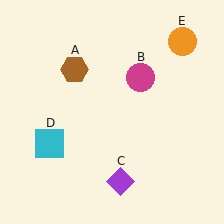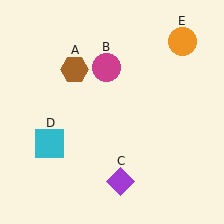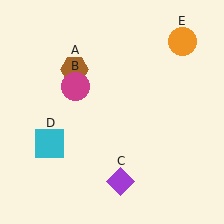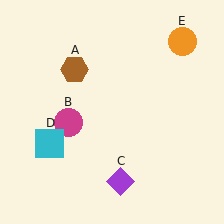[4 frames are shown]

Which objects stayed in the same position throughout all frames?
Brown hexagon (object A) and purple diamond (object C) and cyan square (object D) and orange circle (object E) remained stationary.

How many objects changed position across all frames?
1 object changed position: magenta circle (object B).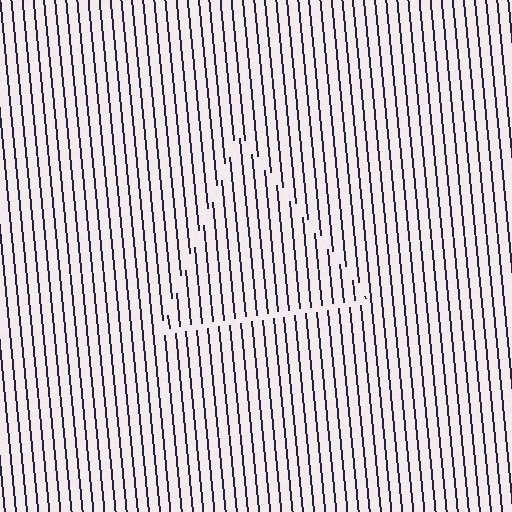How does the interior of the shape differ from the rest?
The interior of the shape contains the same grating, shifted by half a period — the contour is defined by the phase discontinuity where line-ends from the inner and outer gratings abut.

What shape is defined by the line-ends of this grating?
An illusory triangle. The interior of the shape contains the same grating, shifted by half a period — the contour is defined by the phase discontinuity where line-ends from the inner and outer gratings abut.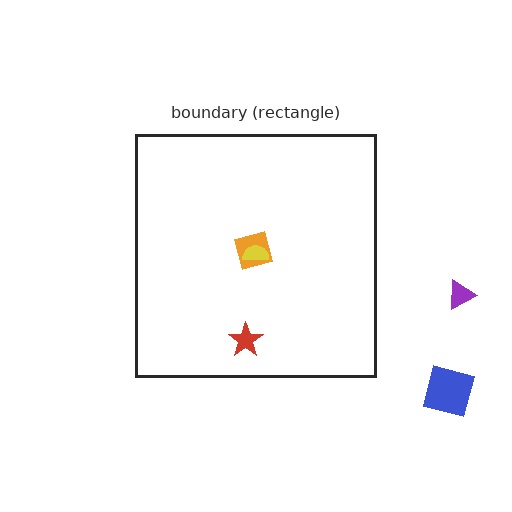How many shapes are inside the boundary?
3 inside, 2 outside.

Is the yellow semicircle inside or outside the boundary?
Inside.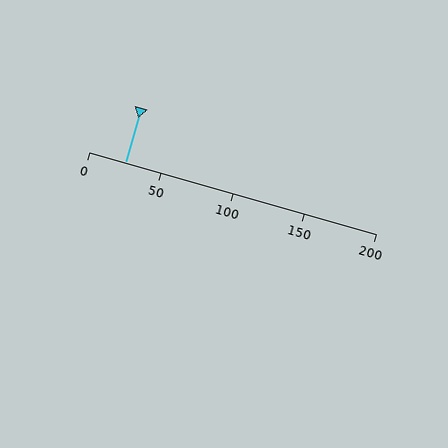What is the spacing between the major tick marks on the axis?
The major ticks are spaced 50 apart.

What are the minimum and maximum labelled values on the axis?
The axis runs from 0 to 200.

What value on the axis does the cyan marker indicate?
The marker indicates approximately 25.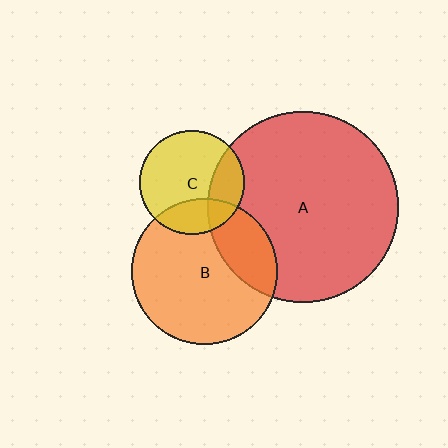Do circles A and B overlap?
Yes.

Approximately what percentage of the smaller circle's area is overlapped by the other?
Approximately 25%.